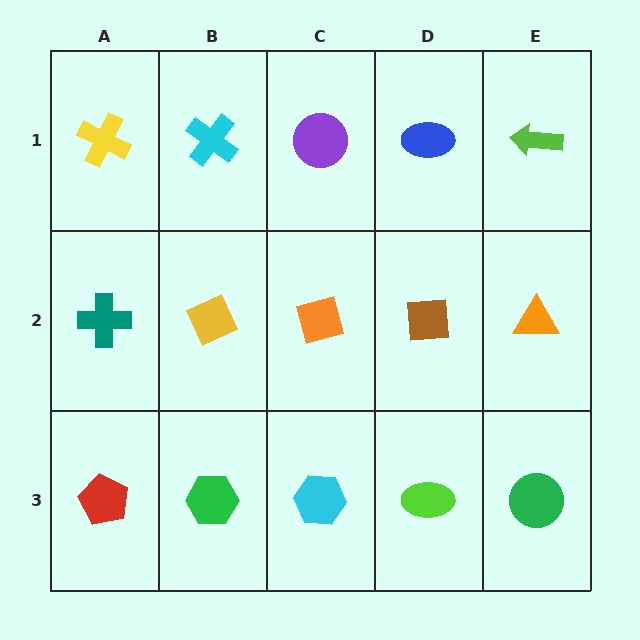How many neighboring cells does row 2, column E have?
3.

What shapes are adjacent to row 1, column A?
A teal cross (row 2, column A), a cyan cross (row 1, column B).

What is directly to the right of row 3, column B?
A cyan hexagon.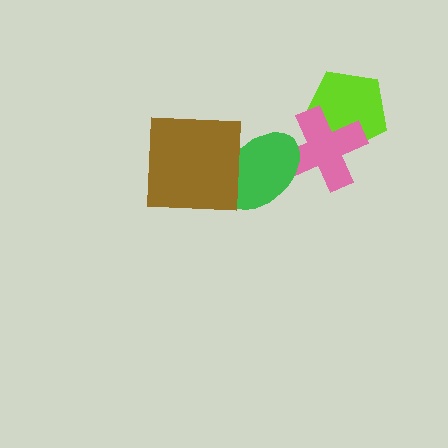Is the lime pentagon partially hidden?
Yes, it is partially covered by another shape.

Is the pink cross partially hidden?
Yes, it is partially covered by another shape.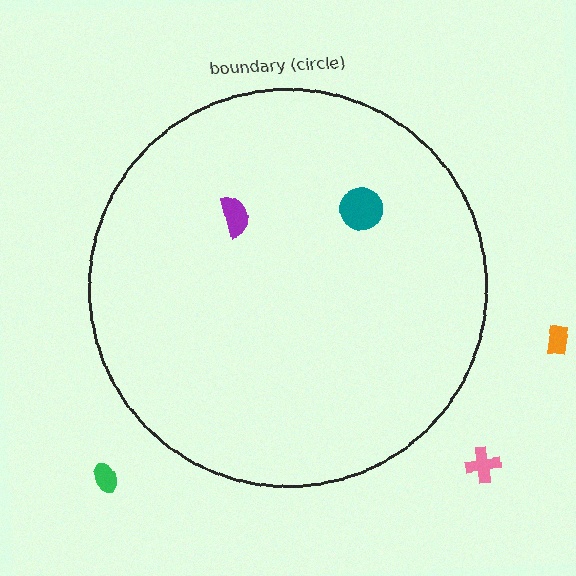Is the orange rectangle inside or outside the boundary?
Outside.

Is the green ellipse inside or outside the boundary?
Outside.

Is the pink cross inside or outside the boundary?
Outside.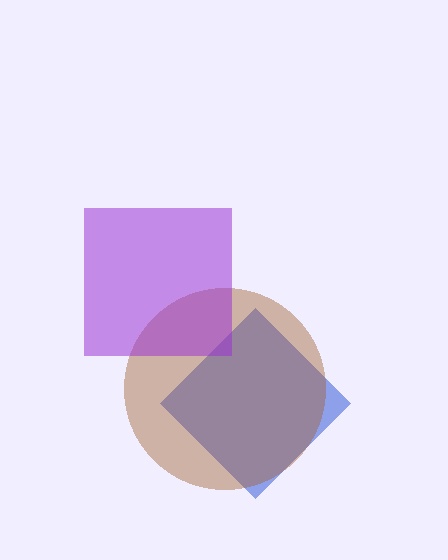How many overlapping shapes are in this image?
There are 3 overlapping shapes in the image.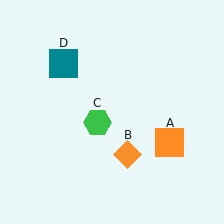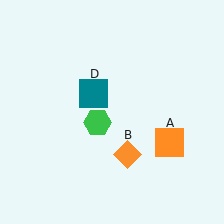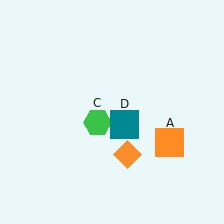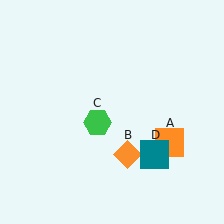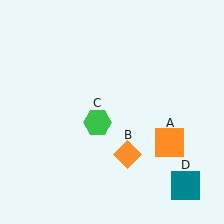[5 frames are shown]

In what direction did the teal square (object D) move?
The teal square (object D) moved down and to the right.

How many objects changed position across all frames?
1 object changed position: teal square (object D).